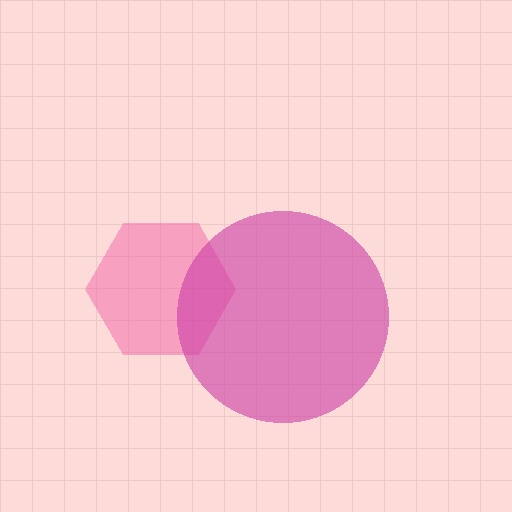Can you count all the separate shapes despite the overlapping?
Yes, there are 2 separate shapes.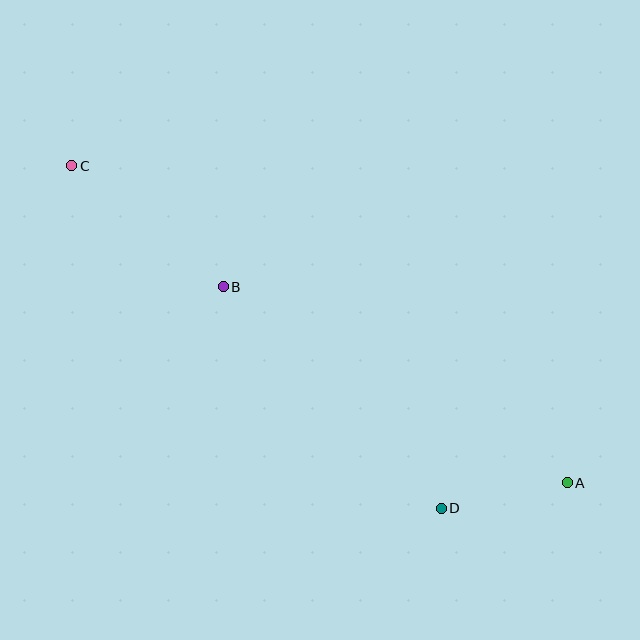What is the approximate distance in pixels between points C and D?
The distance between C and D is approximately 504 pixels.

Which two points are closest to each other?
Points A and D are closest to each other.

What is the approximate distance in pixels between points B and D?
The distance between B and D is approximately 311 pixels.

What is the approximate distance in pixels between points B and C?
The distance between B and C is approximately 194 pixels.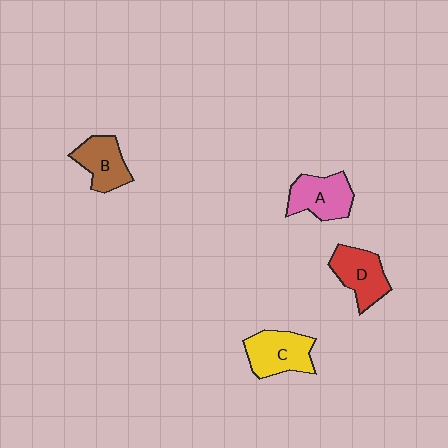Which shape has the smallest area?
Shape B (brown).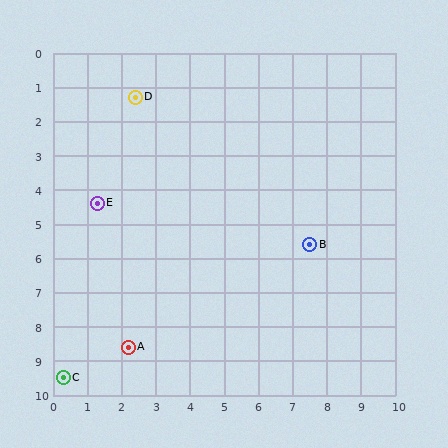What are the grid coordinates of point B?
Point B is at approximately (7.5, 5.6).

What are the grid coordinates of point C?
Point C is at approximately (0.3, 9.5).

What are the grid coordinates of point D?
Point D is at approximately (2.4, 1.3).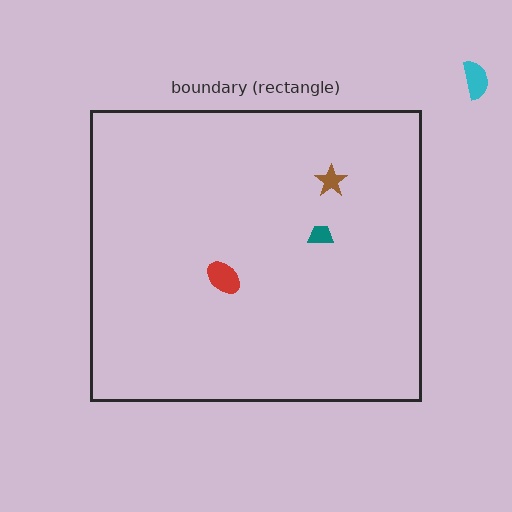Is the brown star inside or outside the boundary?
Inside.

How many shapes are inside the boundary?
3 inside, 1 outside.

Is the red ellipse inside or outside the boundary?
Inside.